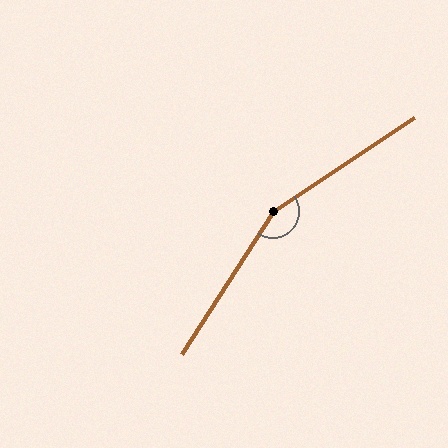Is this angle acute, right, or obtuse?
It is obtuse.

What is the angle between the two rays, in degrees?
Approximately 156 degrees.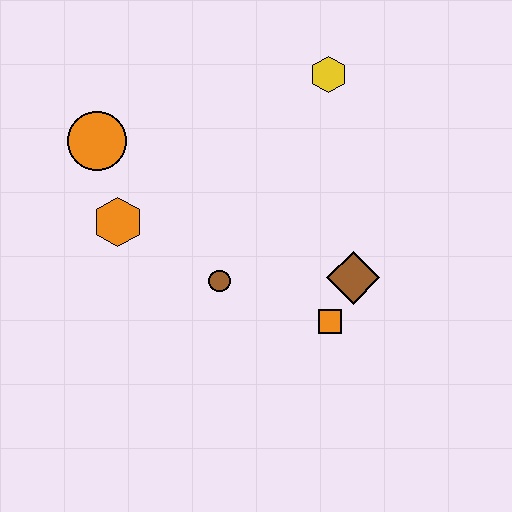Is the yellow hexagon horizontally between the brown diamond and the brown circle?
Yes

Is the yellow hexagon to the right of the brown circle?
Yes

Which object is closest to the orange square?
The brown diamond is closest to the orange square.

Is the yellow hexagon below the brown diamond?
No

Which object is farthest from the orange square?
The orange circle is farthest from the orange square.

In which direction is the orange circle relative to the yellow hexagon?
The orange circle is to the left of the yellow hexagon.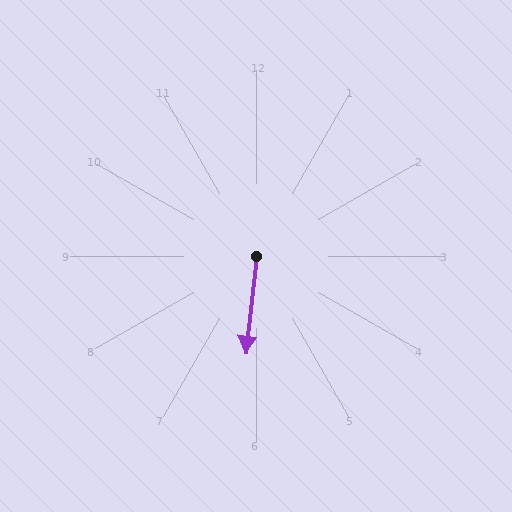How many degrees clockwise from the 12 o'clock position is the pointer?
Approximately 186 degrees.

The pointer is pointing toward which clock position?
Roughly 6 o'clock.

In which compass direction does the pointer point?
South.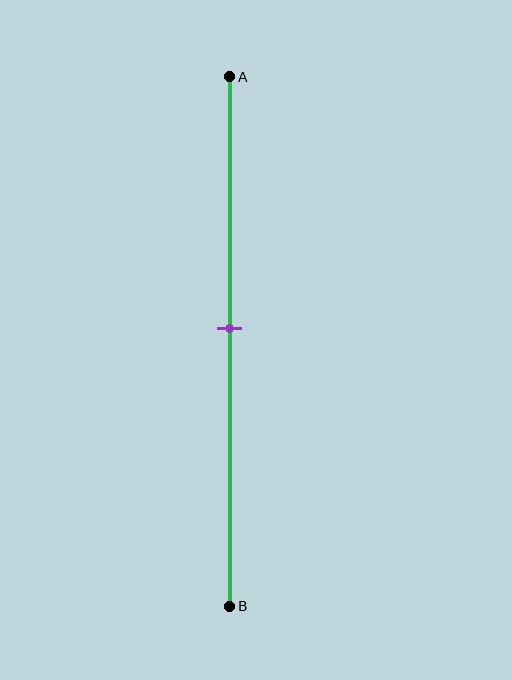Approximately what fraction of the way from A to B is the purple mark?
The purple mark is approximately 45% of the way from A to B.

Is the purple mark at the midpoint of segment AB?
Yes, the mark is approximately at the midpoint.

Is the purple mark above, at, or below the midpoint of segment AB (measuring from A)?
The purple mark is approximately at the midpoint of segment AB.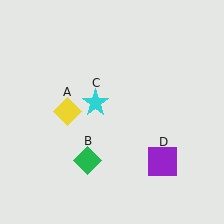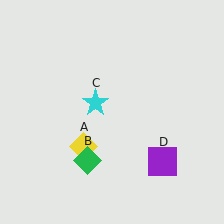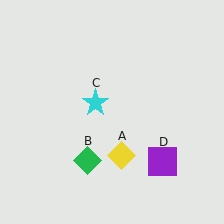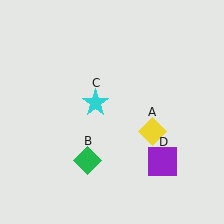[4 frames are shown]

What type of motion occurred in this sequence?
The yellow diamond (object A) rotated counterclockwise around the center of the scene.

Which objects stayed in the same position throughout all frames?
Green diamond (object B) and cyan star (object C) and purple square (object D) remained stationary.